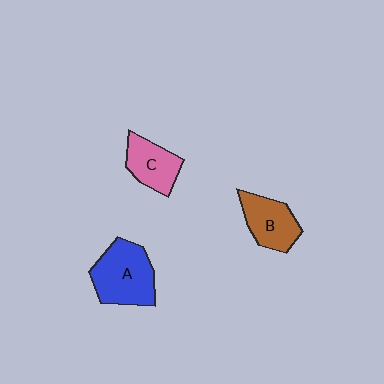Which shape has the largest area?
Shape A (blue).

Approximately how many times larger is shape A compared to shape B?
Approximately 1.4 times.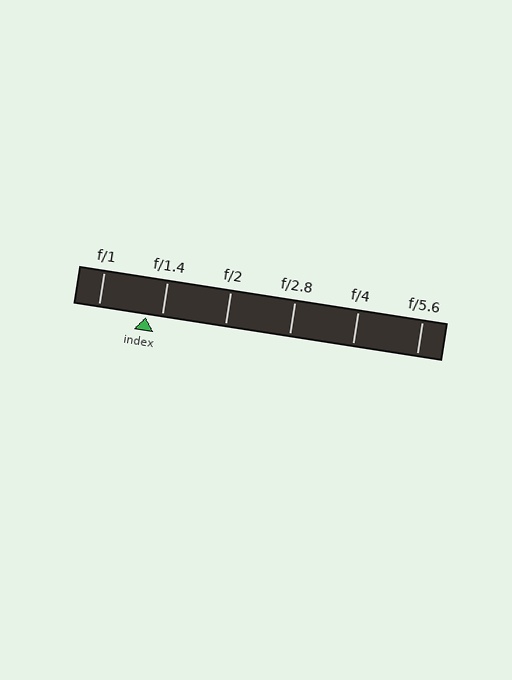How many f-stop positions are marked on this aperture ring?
There are 6 f-stop positions marked.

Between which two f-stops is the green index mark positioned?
The index mark is between f/1 and f/1.4.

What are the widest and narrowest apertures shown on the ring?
The widest aperture shown is f/1 and the narrowest is f/5.6.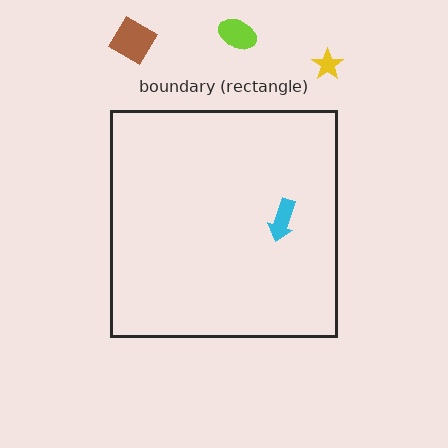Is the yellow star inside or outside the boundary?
Outside.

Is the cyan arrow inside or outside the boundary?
Inside.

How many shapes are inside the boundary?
1 inside, 3 outside.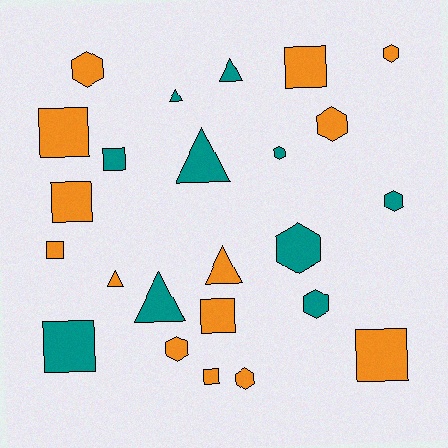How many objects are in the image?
There are 24 objects.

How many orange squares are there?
There are 7 orange squares.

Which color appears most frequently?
Orange, with 14 objects.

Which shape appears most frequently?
Hexagon, with 9 objects.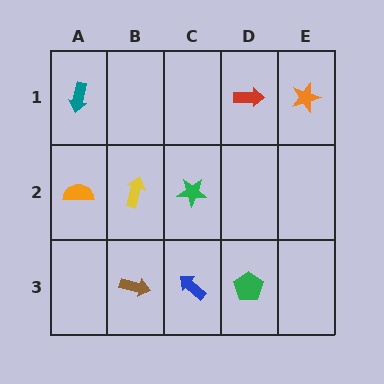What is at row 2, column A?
An orange semicircle.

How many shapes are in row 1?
3 shapes.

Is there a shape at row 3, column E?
No, that cell is empty.